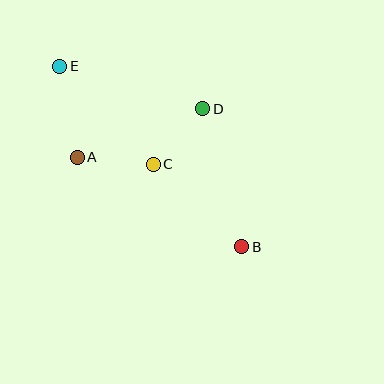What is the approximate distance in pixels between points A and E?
The distance between A and E is approximately 92 pixels.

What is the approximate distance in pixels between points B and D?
The distance between B and D is approximately 144 pixels.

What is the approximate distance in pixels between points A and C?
The distance between A and C is approximately 76 pixels.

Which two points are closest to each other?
Points C and D are closest to each other.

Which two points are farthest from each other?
Points B and E are farthest from each other.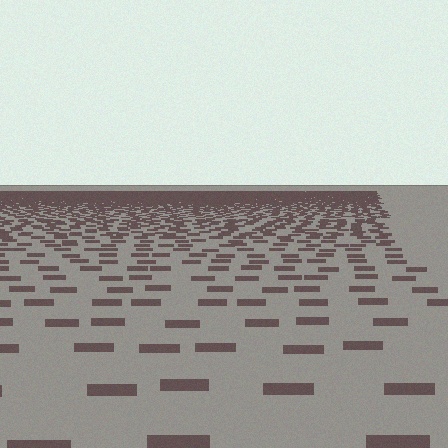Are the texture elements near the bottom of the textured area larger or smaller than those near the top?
Larger. Near the bottom, elements are closer to the viewer and appear at a bigger on-screen size.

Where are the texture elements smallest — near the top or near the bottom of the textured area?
Near the top.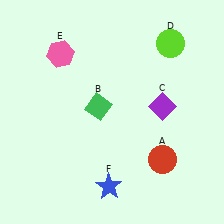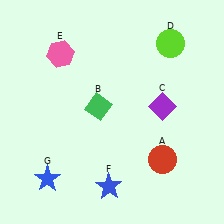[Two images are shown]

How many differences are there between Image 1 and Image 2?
There is 1 difference between the two images.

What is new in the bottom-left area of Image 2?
A blue star (G) was added in the bottom-left area of Image 2.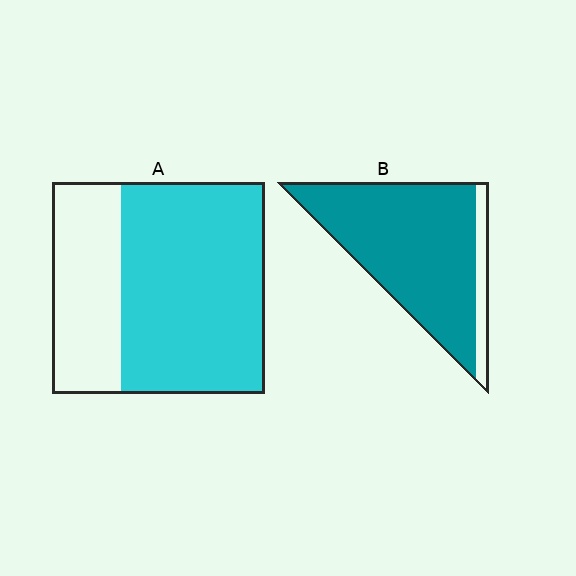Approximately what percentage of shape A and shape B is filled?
A is approximately 70% and B is approximately 90%.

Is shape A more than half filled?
Yes.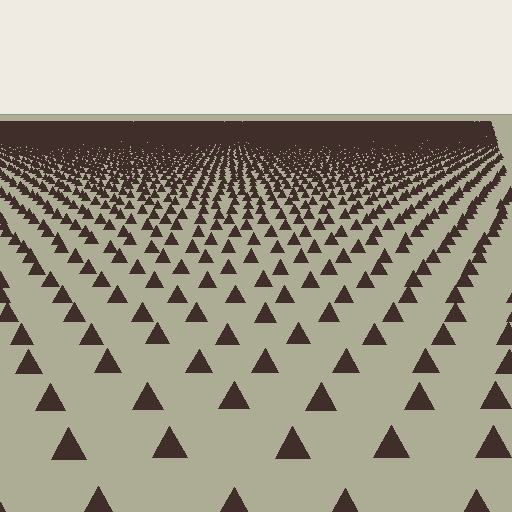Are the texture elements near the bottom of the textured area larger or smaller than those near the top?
Larger. Near the bottom, elements are closer to the viewer and appear at a bigger on-screen size.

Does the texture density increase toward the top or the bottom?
Density increases toward the top.